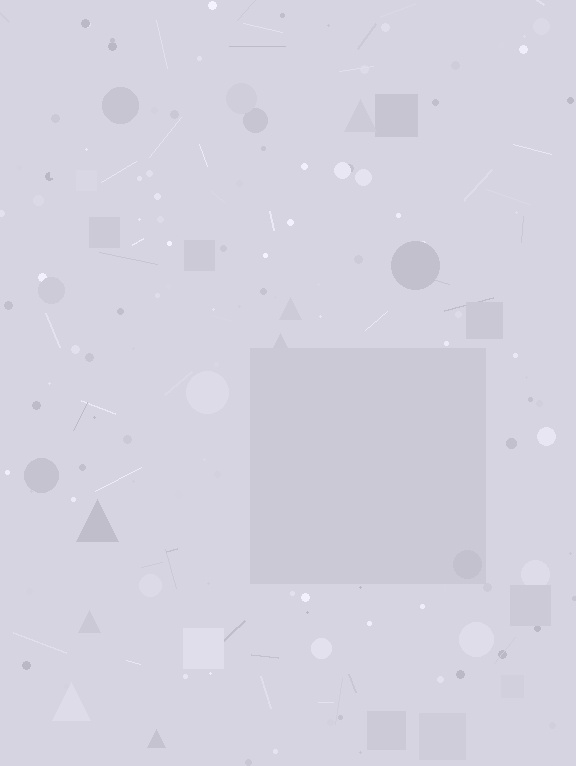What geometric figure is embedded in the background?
A square is embedded in the background.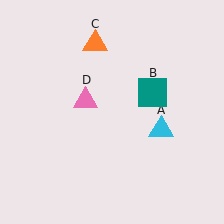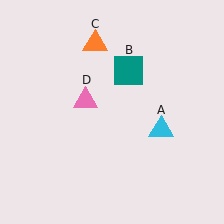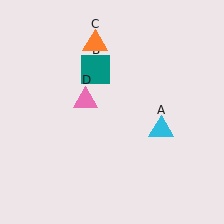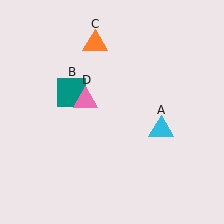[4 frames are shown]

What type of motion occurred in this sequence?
The teal square (object B) rotated counterclockwise around the center of the scene.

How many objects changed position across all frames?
1 object changed position: teal square (object B).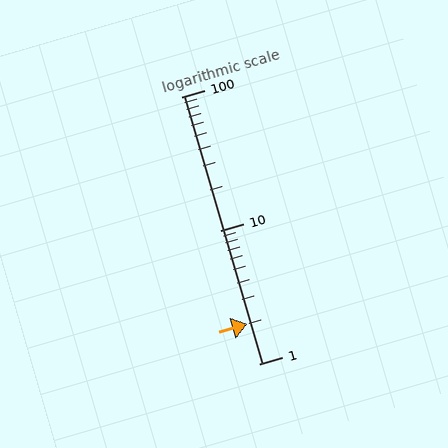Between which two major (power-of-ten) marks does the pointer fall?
The pointer is between 1 and 10.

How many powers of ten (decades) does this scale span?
The scale spans 2 decades, from 1 to 100.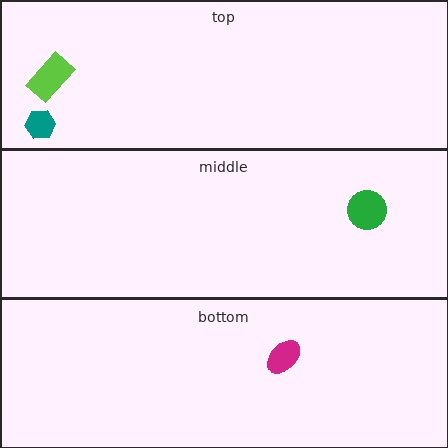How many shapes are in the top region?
2.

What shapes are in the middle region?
The green circle.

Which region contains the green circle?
The middle region.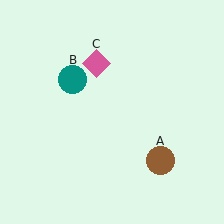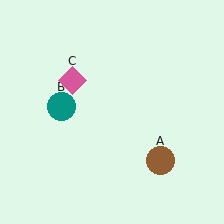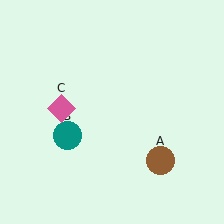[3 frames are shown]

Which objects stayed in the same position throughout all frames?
Brown circle (object A) remained stationary.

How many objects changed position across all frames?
2 objects changed position: teal circle (object B), pink diamond (object C).